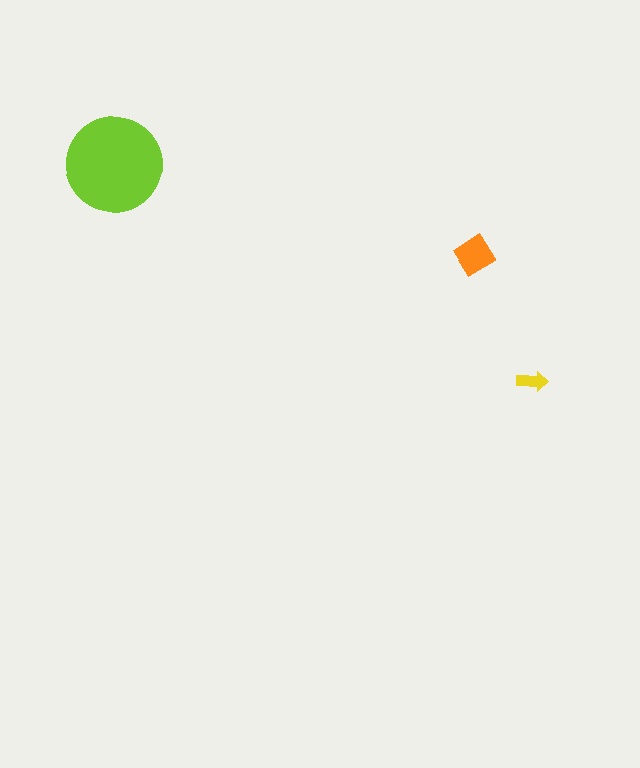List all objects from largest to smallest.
The lime circle, the orange diamond, the yellow arrow.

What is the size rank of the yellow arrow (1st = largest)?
3rd.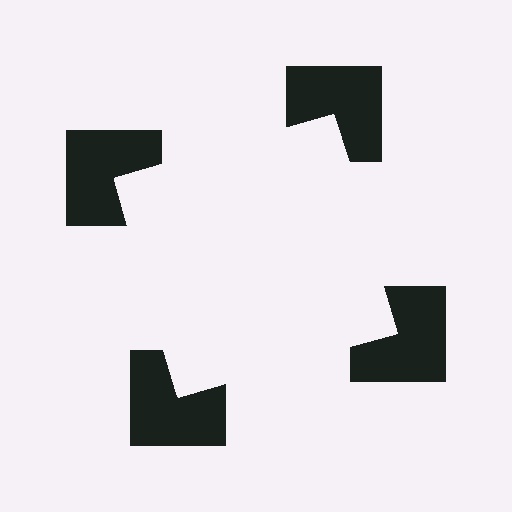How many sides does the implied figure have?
4 sides.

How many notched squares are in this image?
There are 4 — one at each vertex of the illusory square.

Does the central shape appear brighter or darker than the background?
It typically appears slightly brighter than the background, even though no actual brightness change is drawn.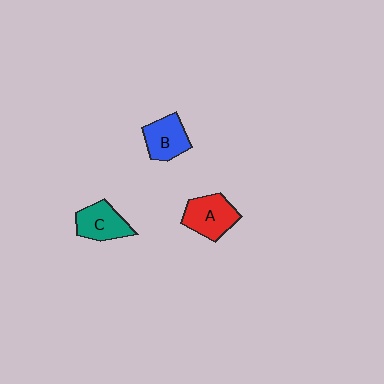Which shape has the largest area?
Shape A (red).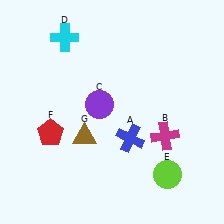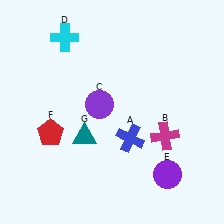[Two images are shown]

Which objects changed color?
E changed from lime to purple. G changed from brown to teal.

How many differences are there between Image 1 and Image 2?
There are 2 differences between the two images.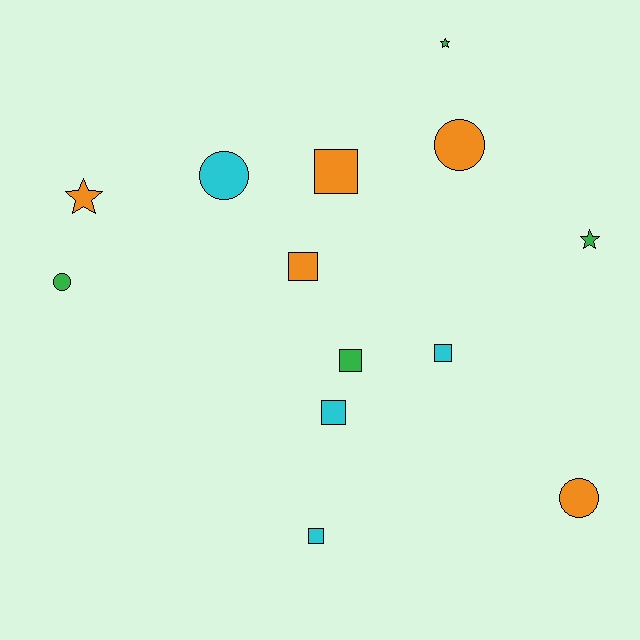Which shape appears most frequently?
Square, with 6 objects.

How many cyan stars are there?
There are no cyan stars.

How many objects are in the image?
There are 13 objects.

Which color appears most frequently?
Orange, with 5 objects.